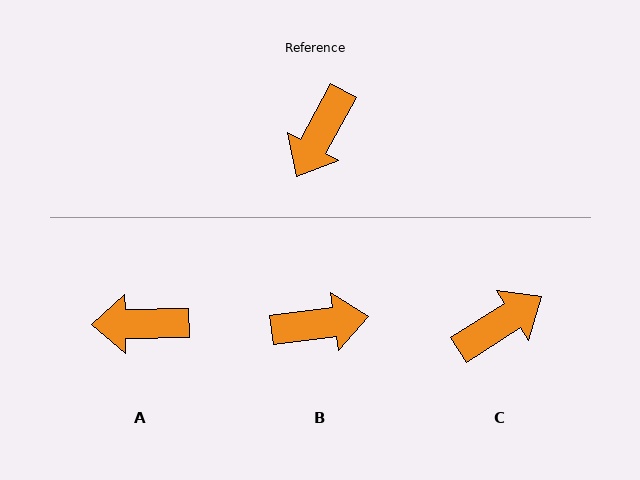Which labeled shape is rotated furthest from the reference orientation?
C, about 151 degrees away.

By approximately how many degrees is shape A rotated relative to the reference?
Approximately 61 degrees clockwise.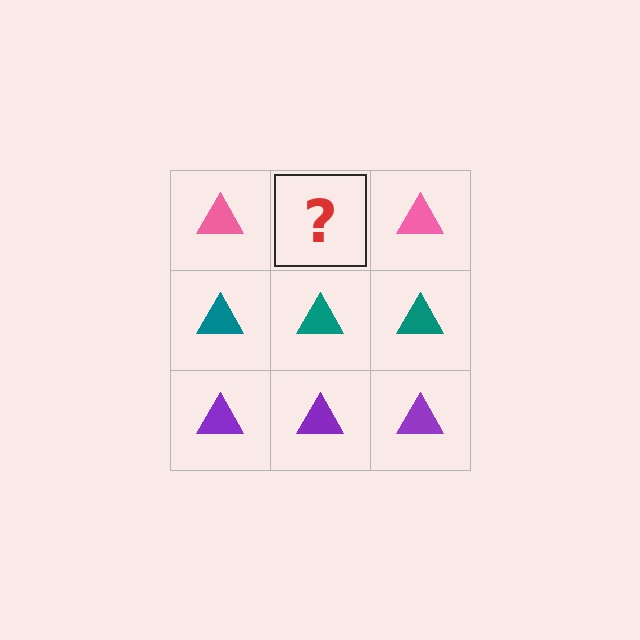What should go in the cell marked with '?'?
The missing cell should contain a pink triangle.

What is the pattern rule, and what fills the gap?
The rule is that each row has a consistent color. The gap should be filled with a pink triangle.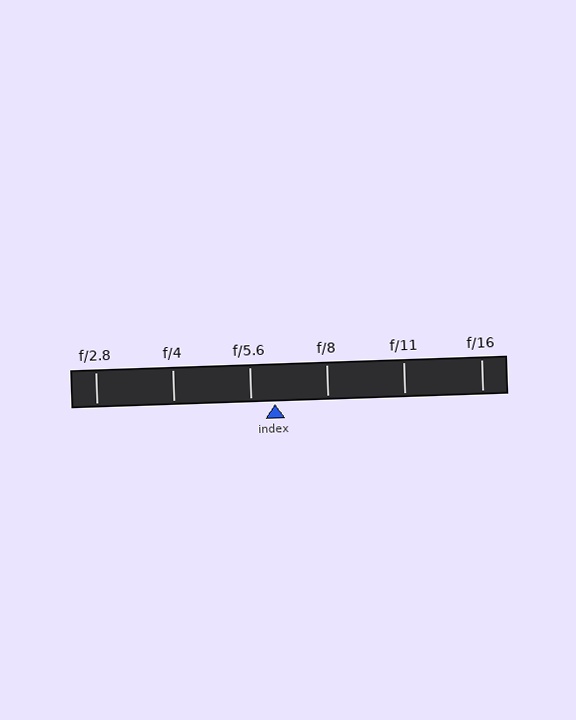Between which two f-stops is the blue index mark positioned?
The index mark is between f/5.6 and f/8.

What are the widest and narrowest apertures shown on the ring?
The widest aperture shown is f/2.8 and the narrowest is f/16.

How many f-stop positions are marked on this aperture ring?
There are 6 f-stop positions marked.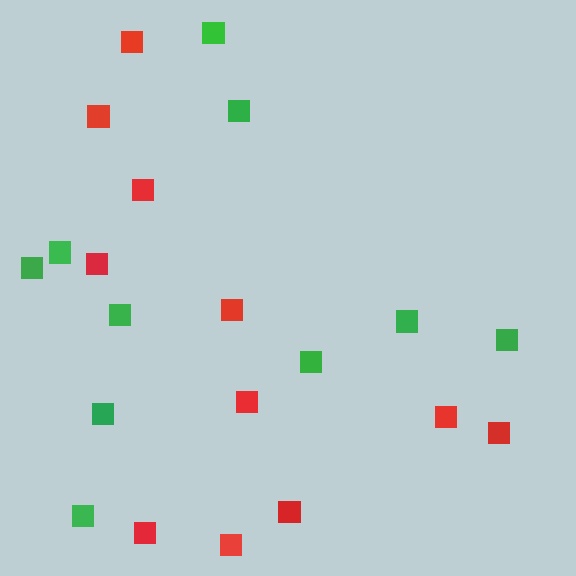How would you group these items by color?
There are 2 groups: one group of green squares (10) and one group of red squares (11).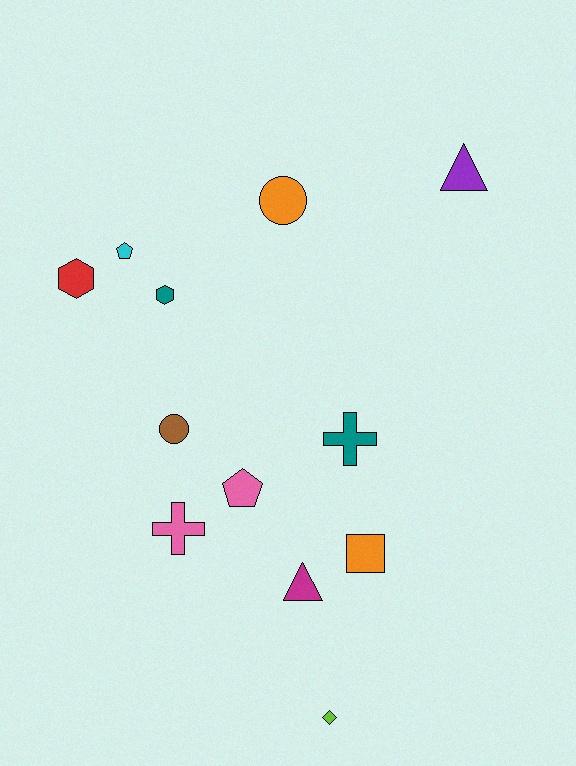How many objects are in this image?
There are 12 objects.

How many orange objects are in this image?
There are 2 orange objects.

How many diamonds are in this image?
There is 1 diamond.